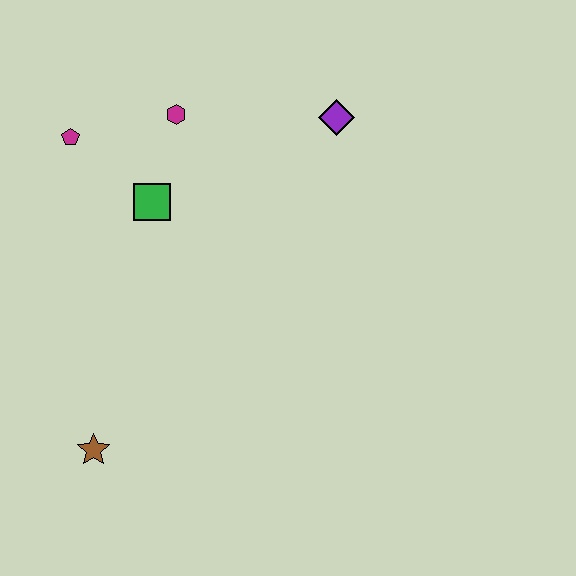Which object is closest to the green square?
The magenta hexagon is closest to the green square.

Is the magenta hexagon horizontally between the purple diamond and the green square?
Yes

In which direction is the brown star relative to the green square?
The brown star is below the green square.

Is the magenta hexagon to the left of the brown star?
No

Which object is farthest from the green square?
The brown star is farthest from the green square.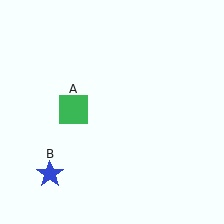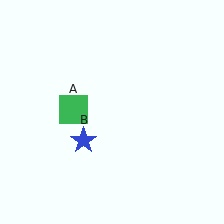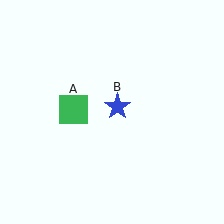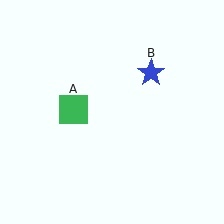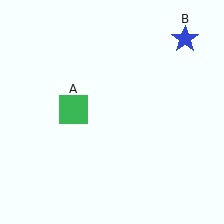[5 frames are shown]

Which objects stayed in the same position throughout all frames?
Green square (object A) remained stationary.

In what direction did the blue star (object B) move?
The blue star (object B) moved up and to the right.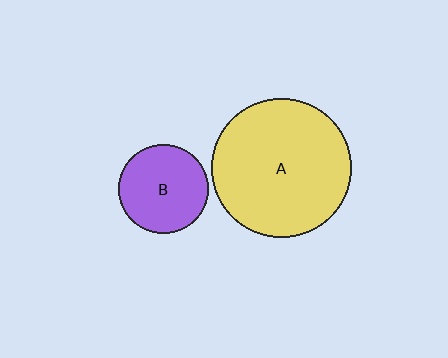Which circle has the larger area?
Circle A (yellow).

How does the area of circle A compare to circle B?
Approximately 2.4 times.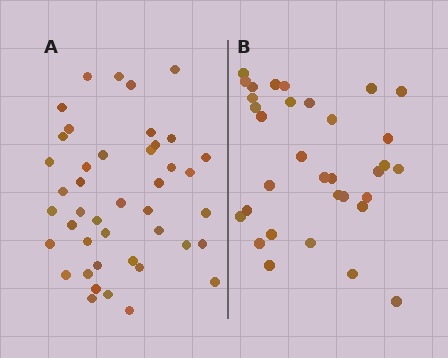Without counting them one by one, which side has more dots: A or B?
Region A (the left region) has more dots.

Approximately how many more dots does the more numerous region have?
Region A has roughly 10 or so more dots than region B.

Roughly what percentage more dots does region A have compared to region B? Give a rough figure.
About 30% more.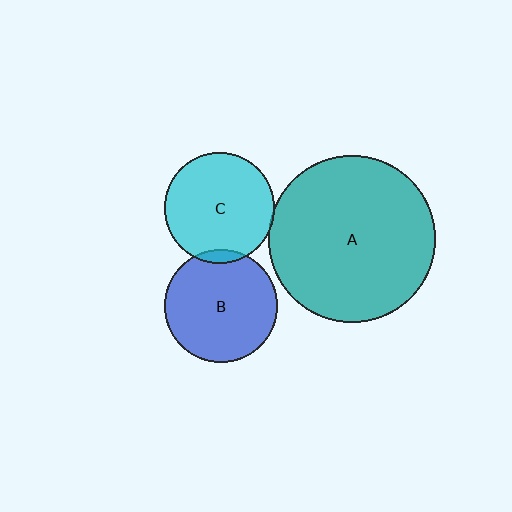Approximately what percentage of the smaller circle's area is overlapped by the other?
Approximately 5%.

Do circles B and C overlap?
Yes.